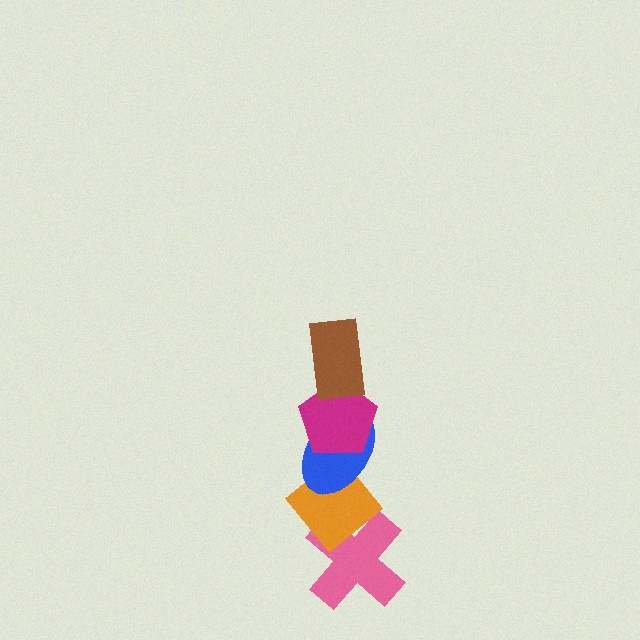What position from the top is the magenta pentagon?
The magenta pentagon is 2nd from the top.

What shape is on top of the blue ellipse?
The magenta pentagon is on top of the blue ellipse.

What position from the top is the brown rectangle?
The brown rectangle is 1st from the top.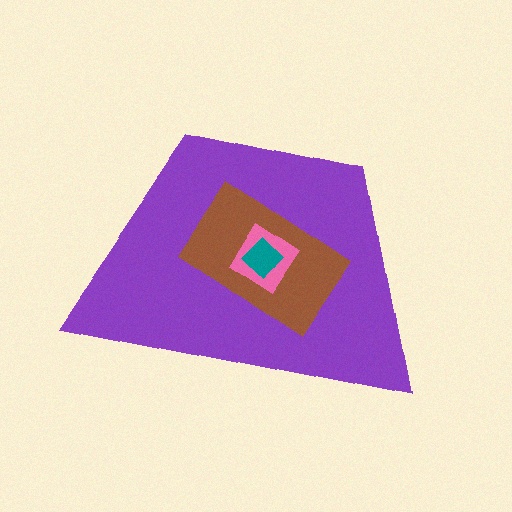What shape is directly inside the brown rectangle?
The pink diamond.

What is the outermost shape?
The purple trapezoid.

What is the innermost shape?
The teal diamond.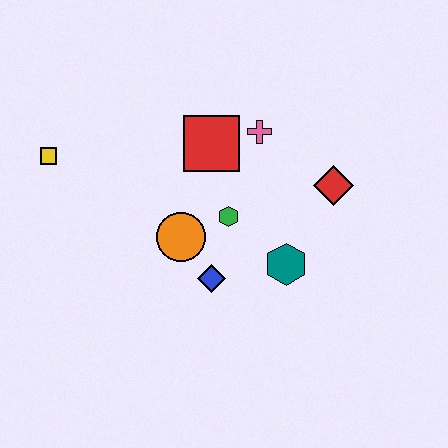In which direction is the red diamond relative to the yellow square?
The red diamond is to the right of the yellow square.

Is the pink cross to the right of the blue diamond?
Yes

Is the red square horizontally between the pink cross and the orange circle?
Yes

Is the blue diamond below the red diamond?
Yes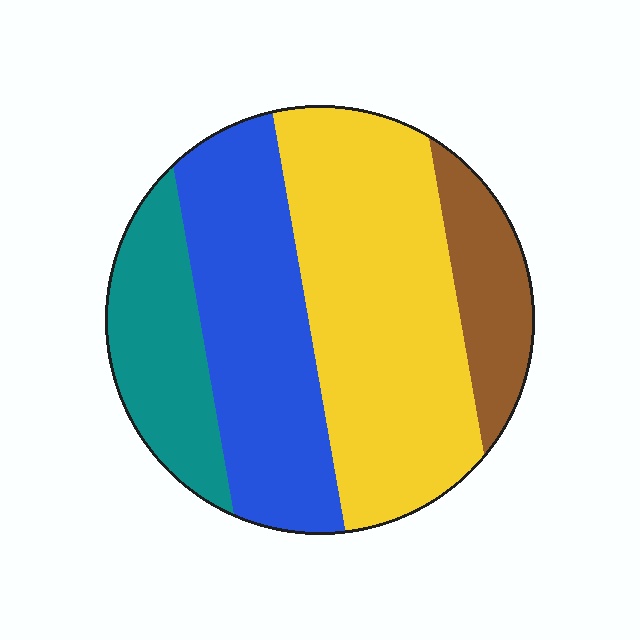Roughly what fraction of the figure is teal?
Teal takes up between a sixth and a third of the figure.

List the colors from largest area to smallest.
From largest to smallest: yellow, blue, teal, brown.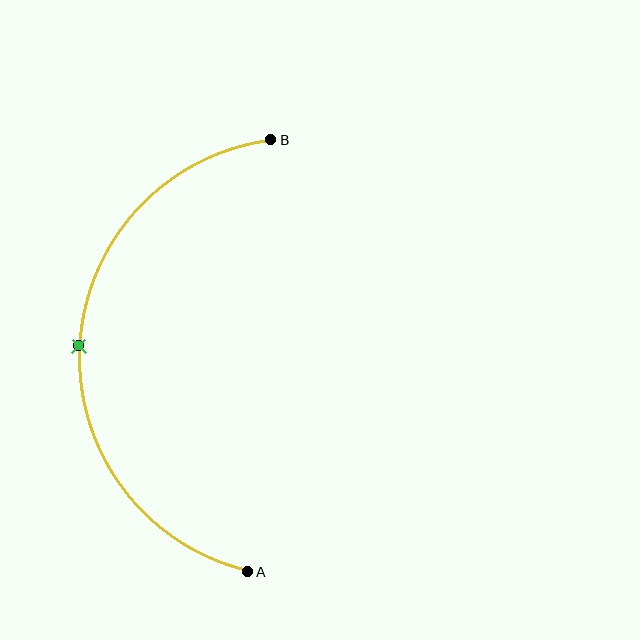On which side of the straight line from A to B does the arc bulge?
The arc bulges to the left of the straight line connecting A and B.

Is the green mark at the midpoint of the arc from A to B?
Yes. The green mark lies on the arc at equal arc-length from both A and B — it is the arc midpoint.